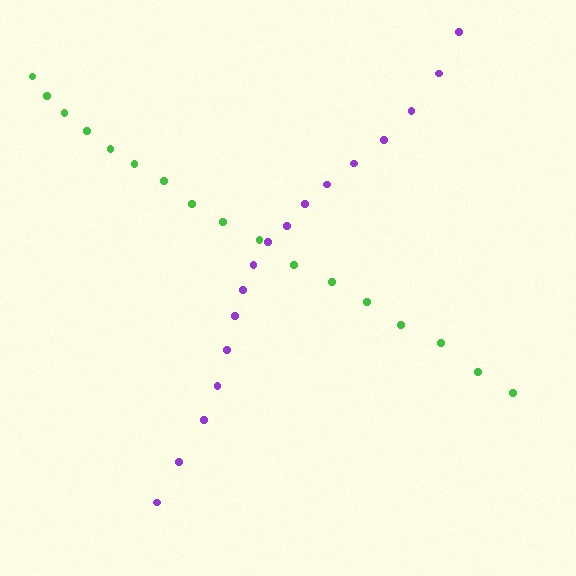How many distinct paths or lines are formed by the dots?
There are 2 distinct paths.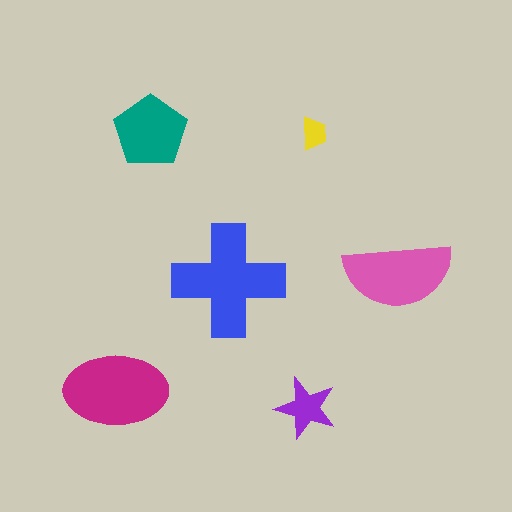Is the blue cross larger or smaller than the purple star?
Larger.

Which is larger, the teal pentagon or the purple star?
The teal pentagon.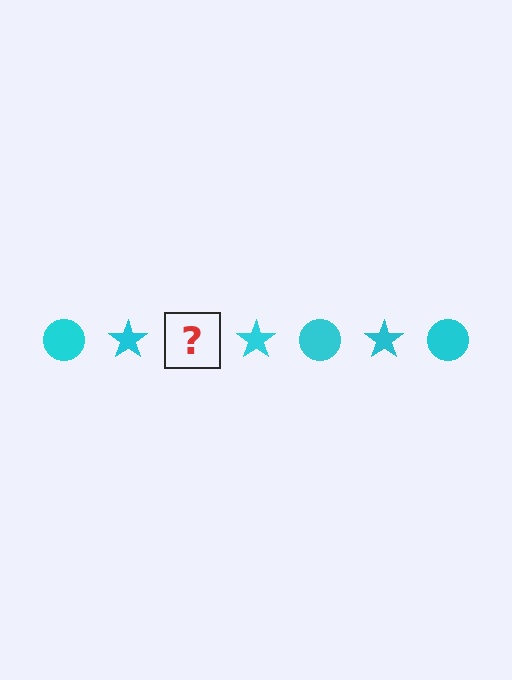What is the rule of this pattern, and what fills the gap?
The rule is that the pattern cycles through circle, star shapes in cyan. The gap should be filled with a cyan circle.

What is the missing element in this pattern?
The missing element is a cyan circle.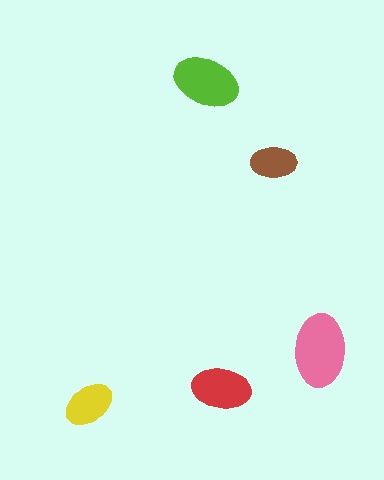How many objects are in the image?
There are 5 objects in the image.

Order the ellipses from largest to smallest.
the pink one, the lime one, the red one, the yellow one, the brown one.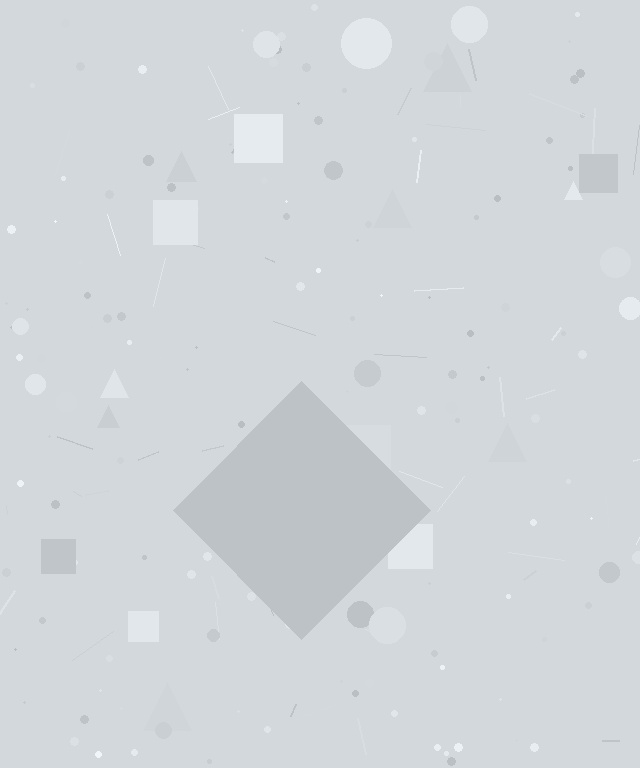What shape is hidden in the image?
A diamond is hidden in the image.